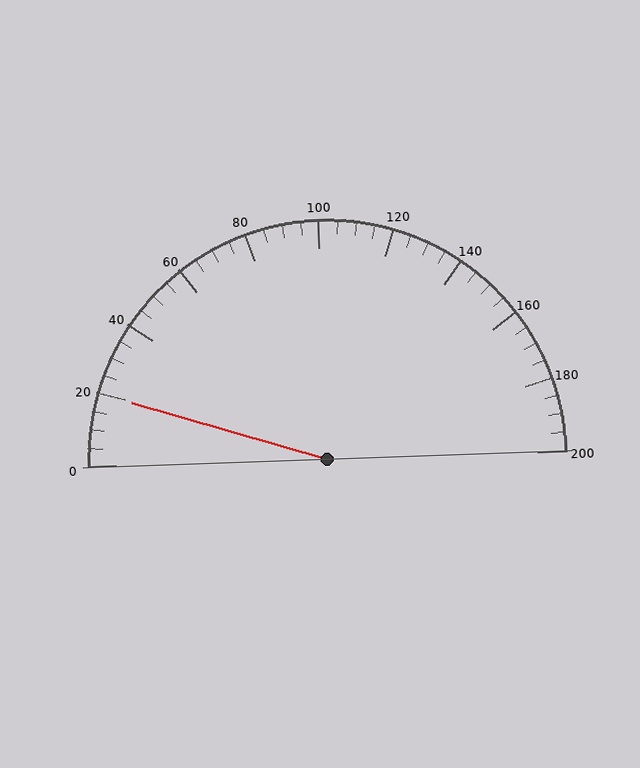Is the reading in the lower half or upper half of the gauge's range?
The reading is in the lower half of the range (0 to 200).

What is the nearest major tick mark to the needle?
The nearest major tick mark is 20.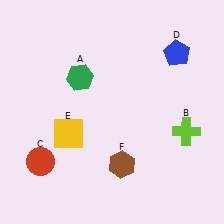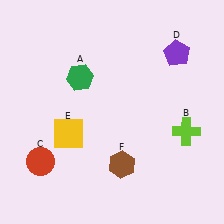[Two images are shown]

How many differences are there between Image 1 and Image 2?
There is 1 difference between the two images.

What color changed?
The pentagon (D) changed from blue in Image 1 to purple in Image 2.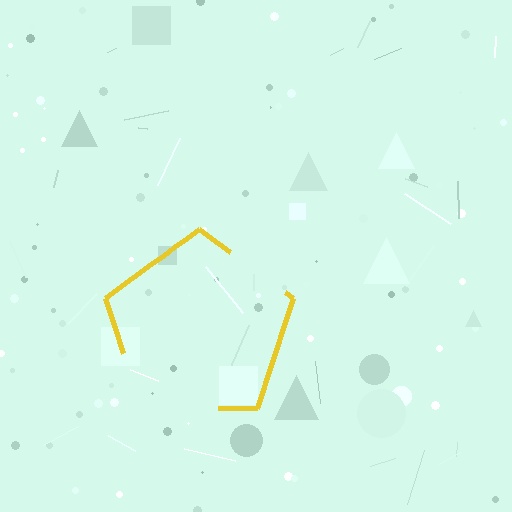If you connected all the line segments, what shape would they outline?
They would outline a pentagon.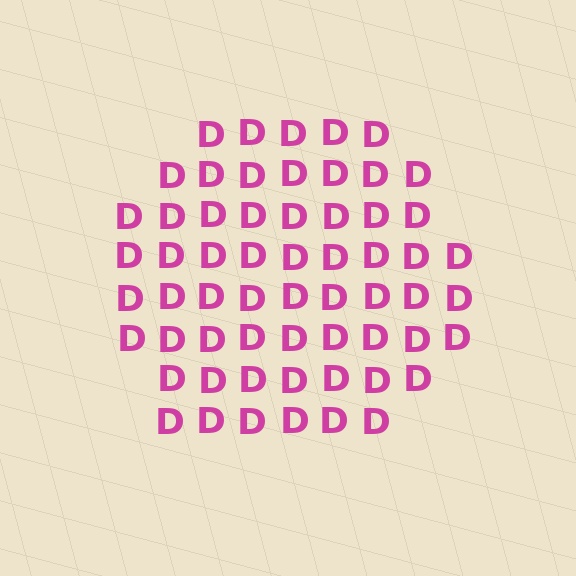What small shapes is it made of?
It is made of small letter D's.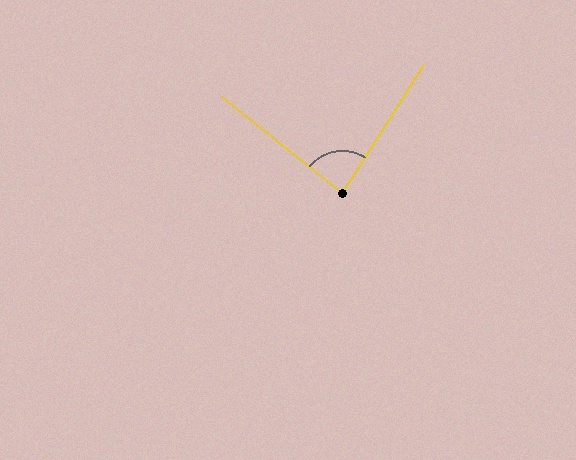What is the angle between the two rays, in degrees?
Approximately 84 degrees.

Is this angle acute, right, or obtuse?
It is acute.